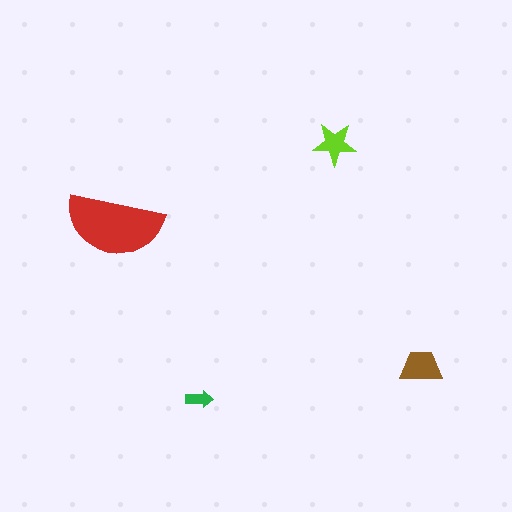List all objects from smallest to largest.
The green arrow, the lime star, the brown trapezoid, the red semicircle.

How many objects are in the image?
There are 4 objects in the image.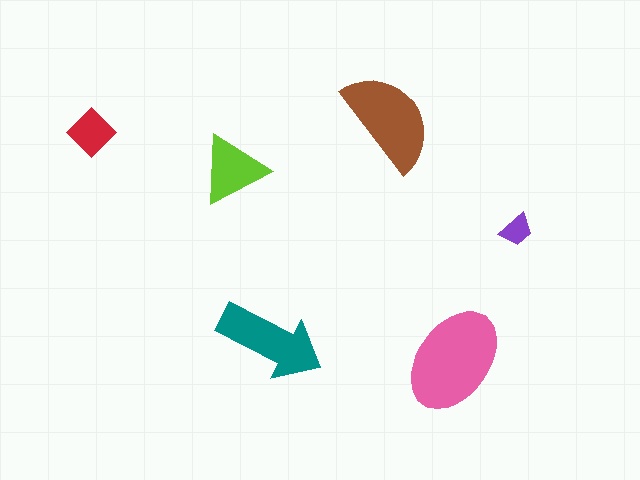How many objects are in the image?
There are 6 objects in the image.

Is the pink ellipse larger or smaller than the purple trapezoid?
Larger.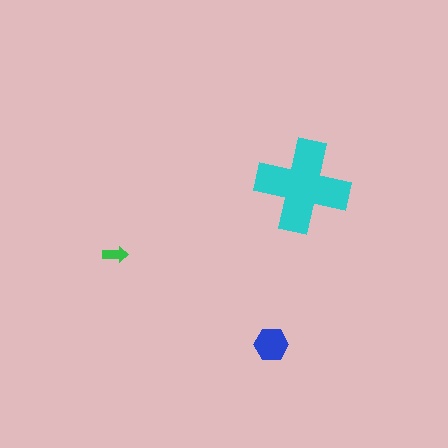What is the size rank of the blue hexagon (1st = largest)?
2nd.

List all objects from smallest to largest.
The green arrow, the blue hexagon, the cyan cross.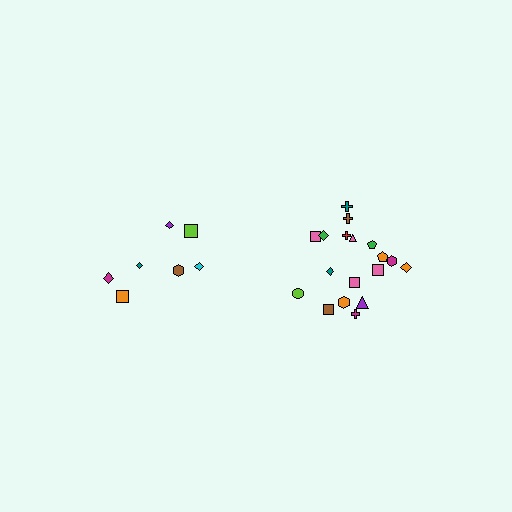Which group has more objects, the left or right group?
The right group.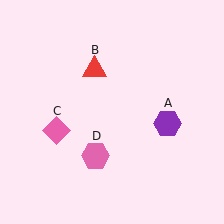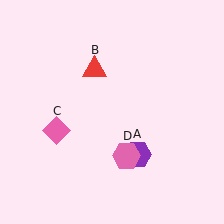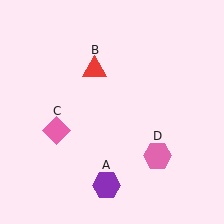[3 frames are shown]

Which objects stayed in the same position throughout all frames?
Red triangle (object B) and pink diamond (object C) remained stationary.